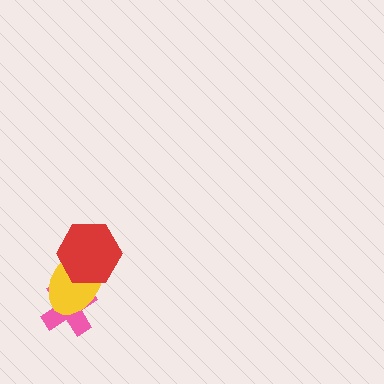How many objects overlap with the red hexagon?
1 object overlaps with the red hexagon.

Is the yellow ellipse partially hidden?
Yes, it is partially covered by another shape.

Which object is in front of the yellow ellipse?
The red hexagon is in front of the yellow ellipse.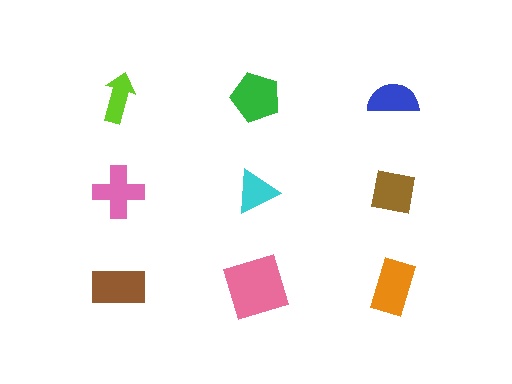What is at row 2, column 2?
A cyan triangle.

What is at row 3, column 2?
A pink square.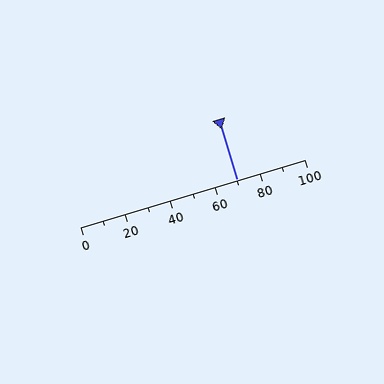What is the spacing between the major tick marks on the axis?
The major ticks are spaced 20 apart.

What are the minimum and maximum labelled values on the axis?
The axis runs from 0 to 100.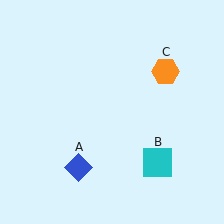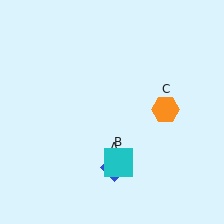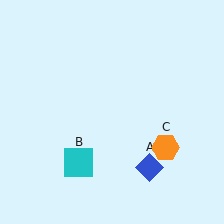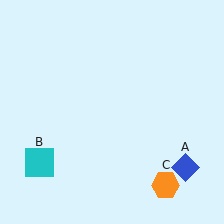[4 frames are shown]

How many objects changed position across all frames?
3 objects changed position: blue diamond (object A), cyan square (object B), orange hexagon (object C).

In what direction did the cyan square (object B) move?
The cyan square (object B) moved left.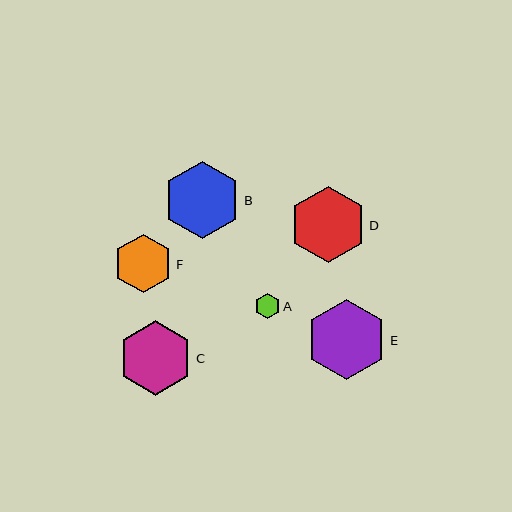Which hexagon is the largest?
Hexagon E is the largest with a size of approximately 80 pixels.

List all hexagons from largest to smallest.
From largest to smallest: E, B, D, C, F, A.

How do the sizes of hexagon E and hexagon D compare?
Hexagon E and hexagon D are approximately the same size.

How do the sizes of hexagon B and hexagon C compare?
Hexagon B and hexagon C are approximately the same size.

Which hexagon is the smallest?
Hexagon A is the smallest with a size of approximately 25 pixels.